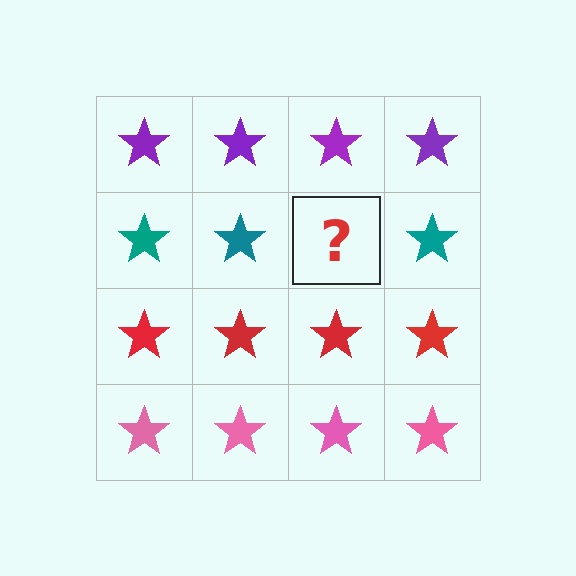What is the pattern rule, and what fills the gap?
The rule is that each row has a consistent color. The gap should be filled with a teal star.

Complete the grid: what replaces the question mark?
The question mark should be replaced with a teal star.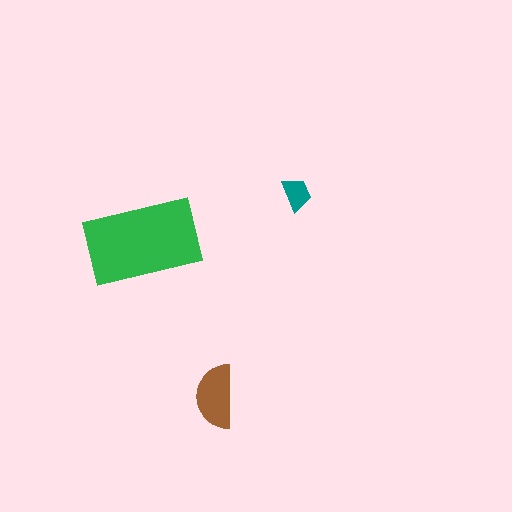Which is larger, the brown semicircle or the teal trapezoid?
The brown semicircle.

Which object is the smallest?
The teal trapezoid.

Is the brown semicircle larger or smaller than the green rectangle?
Smaller.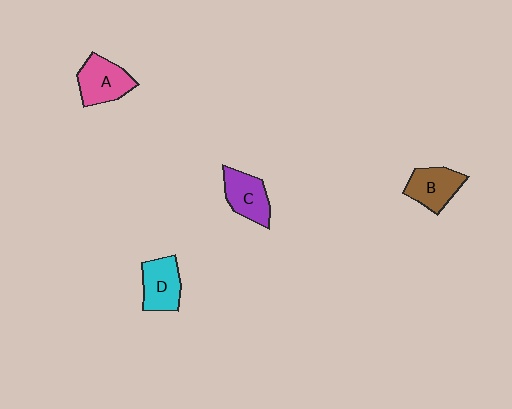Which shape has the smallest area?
Shape D (cyan).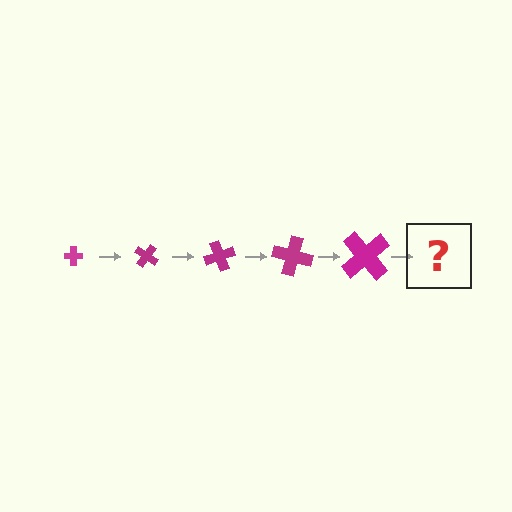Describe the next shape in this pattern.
It should be a cross, larger than the previous one and rotated 175 degrees from the start.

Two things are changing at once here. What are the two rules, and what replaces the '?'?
The two rules are that the cross grows larger each step and it rotates 35 degrees each step. The '?' should be a cross, larger than the previous one and rotated 175 degrees from the start.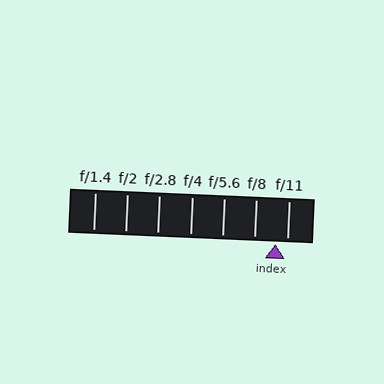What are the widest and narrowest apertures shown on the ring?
The widest aperture shown is f/1.4 and the narrowest is f/11.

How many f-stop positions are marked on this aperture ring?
There are 7 f-stop positions marked.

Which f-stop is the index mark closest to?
The index mark is closest to f/11.